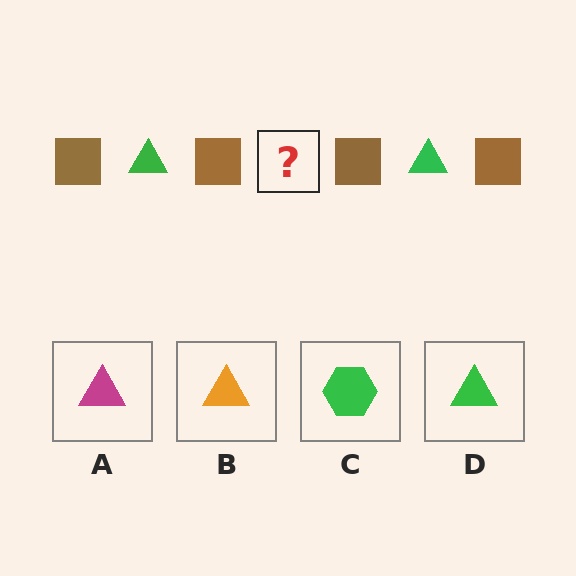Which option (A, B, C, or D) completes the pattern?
D.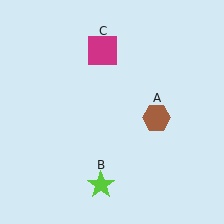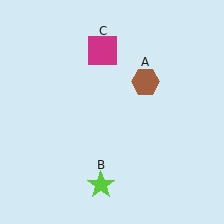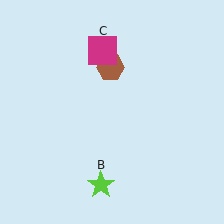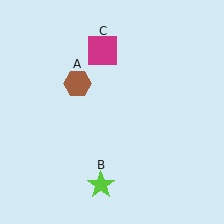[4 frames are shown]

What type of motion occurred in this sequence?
The brown hexagon (object A) rotated counterclockwise around the center of the scene.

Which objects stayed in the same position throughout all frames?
Lime star (object B) and magenta square (object C) remained stationary.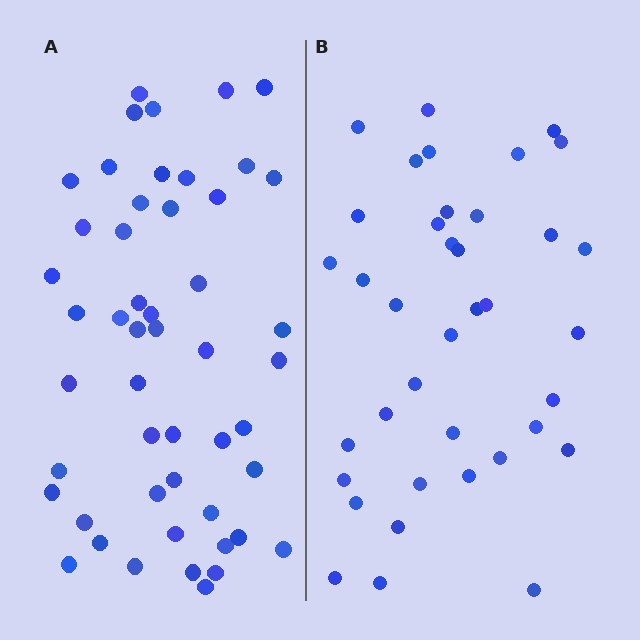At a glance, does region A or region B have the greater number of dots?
Region A (the left region) has more dots.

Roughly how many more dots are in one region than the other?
Region A has roughly 12 or so more dots than region B.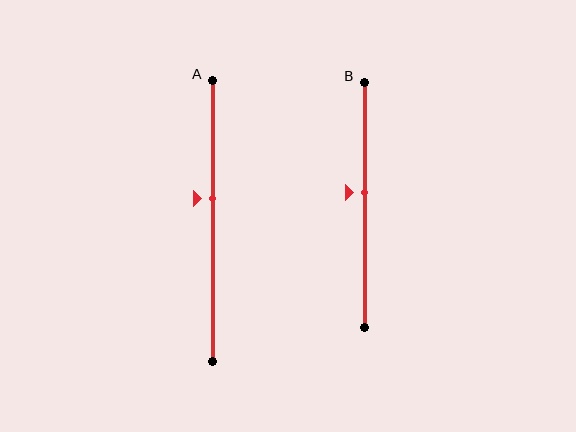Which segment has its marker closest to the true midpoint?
Segment B has its marker closest to the true midpoint.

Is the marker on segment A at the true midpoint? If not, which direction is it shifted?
No, the marker on segment A is shifted upward by about 8% of the segment length.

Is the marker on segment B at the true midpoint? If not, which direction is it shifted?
No, the marker on segment B is shifted upward by about 5% of the segment length.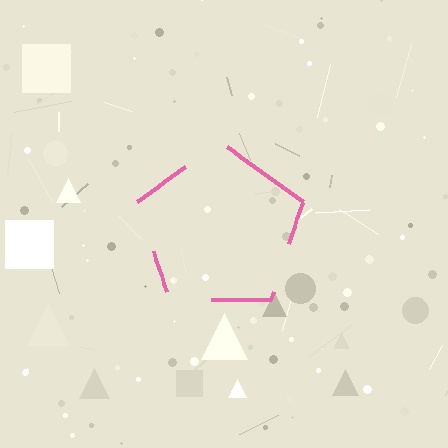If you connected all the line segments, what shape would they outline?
They would outline a pentagon.